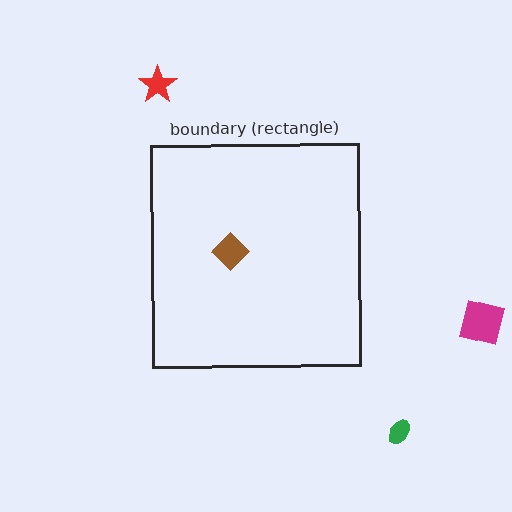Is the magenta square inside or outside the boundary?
Outside.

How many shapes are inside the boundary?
1 inside, 3 outside.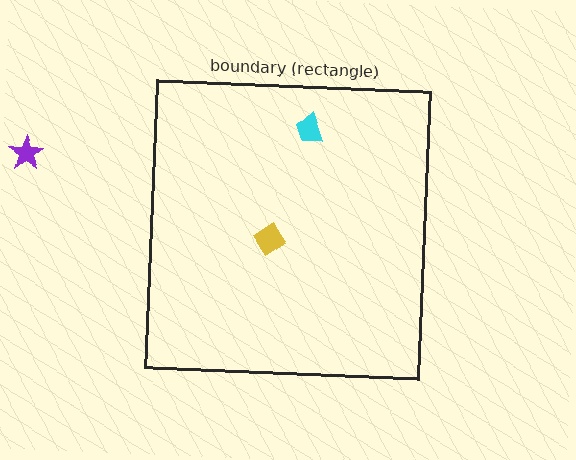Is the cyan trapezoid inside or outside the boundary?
Inside.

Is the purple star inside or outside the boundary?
Outside.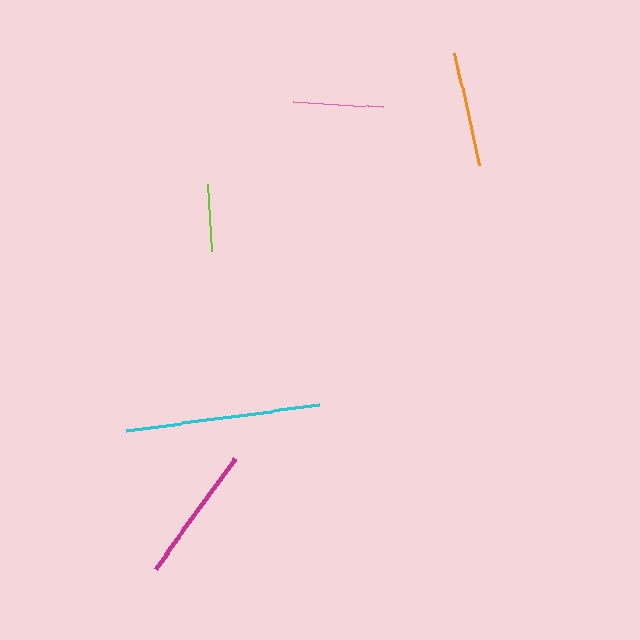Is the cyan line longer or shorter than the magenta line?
The cyan line is longer than the magenta line.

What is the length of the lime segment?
The lime segment is approximately 67 pixels long.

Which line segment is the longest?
The cyan line is the longest at approximately 195 pixels.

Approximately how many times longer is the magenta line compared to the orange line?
The magenta line is approximately 1.2 times the length of the orange line.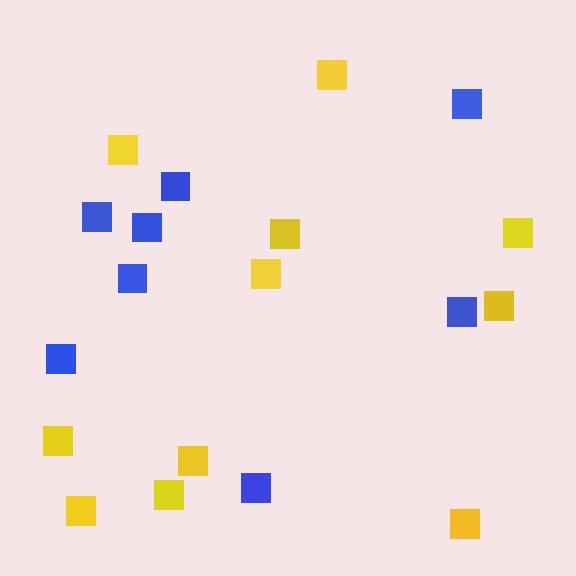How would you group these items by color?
There are 2 groups: one group of blue squares (8) and one group of yellow squares (11).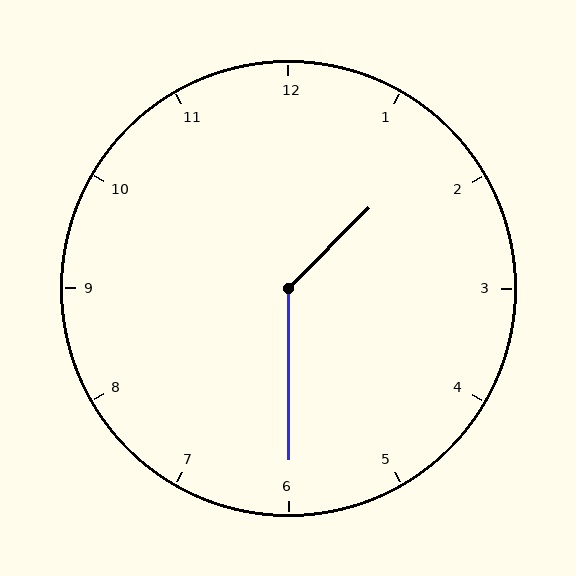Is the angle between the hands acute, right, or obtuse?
It is obtuse.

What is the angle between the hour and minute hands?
Approximately 135 degrees.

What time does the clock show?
1:30.